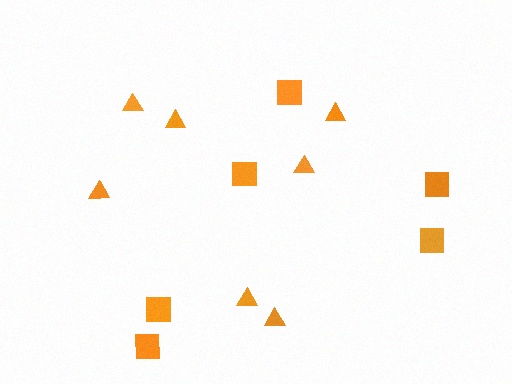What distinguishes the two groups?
There are 2 groups: one group of triangles (7) and one group of squares (6).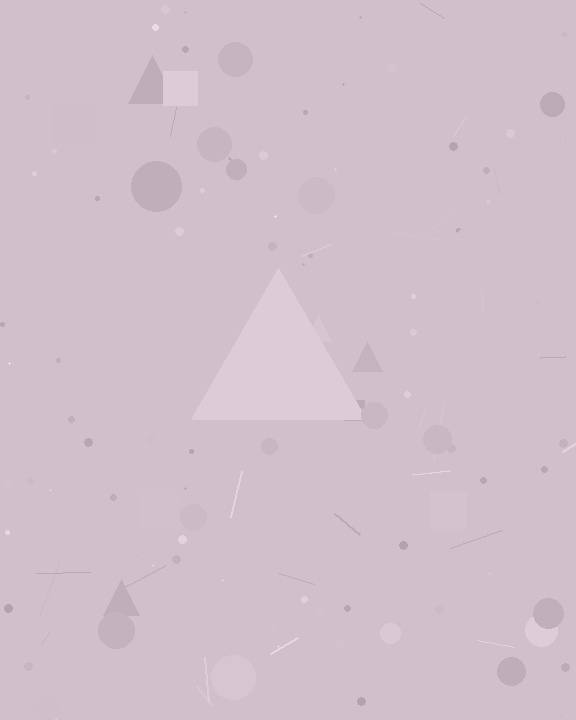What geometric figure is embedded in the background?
A triangle is embedded in the background.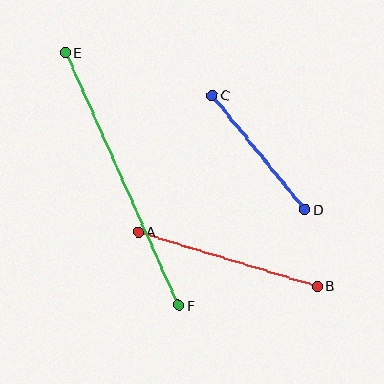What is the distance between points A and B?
The distance is approximately 186 pixels.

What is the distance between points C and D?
The distance is approximately 148 pixels.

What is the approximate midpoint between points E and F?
The midpoint is at approximately (122, 179) pixels.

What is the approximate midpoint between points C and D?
The midpoint is at approximately (259, 152) pixels.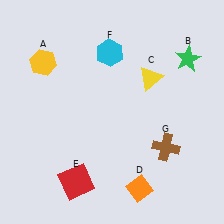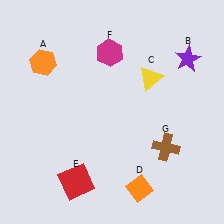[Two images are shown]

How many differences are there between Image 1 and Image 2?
There are 3 differences between the two images.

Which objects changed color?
A changed from yellow to orange. B changed from green to purple. F changed from cyan to magenta.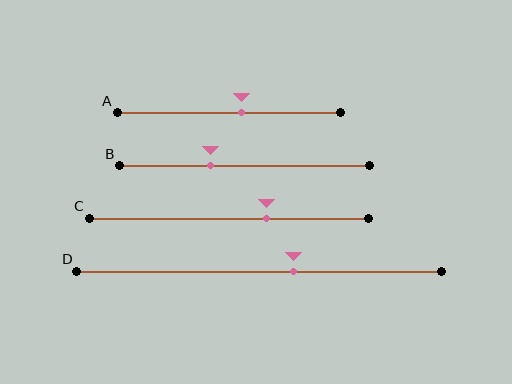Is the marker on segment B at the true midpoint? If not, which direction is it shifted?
No, the marker on segment B is shifted to the left by about 14% of the segment length.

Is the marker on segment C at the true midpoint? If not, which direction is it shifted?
No, the marker on segment C is shifted to the right by about 13% of the segment length.